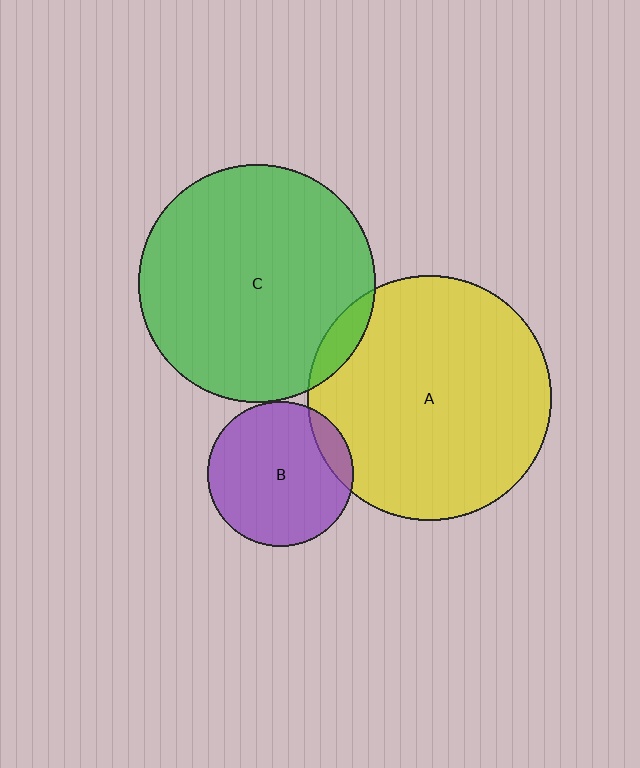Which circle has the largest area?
Circle A (yellow).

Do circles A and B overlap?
Yes.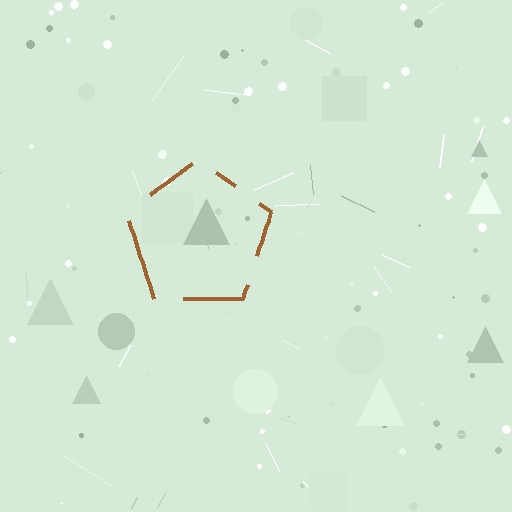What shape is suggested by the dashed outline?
The dashed outline suggests a pentagon.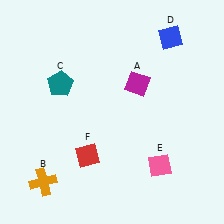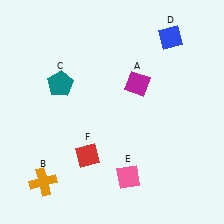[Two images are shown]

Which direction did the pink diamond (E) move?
The pink diamond (E) moved left.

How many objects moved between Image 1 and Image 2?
1 object moved between the two images.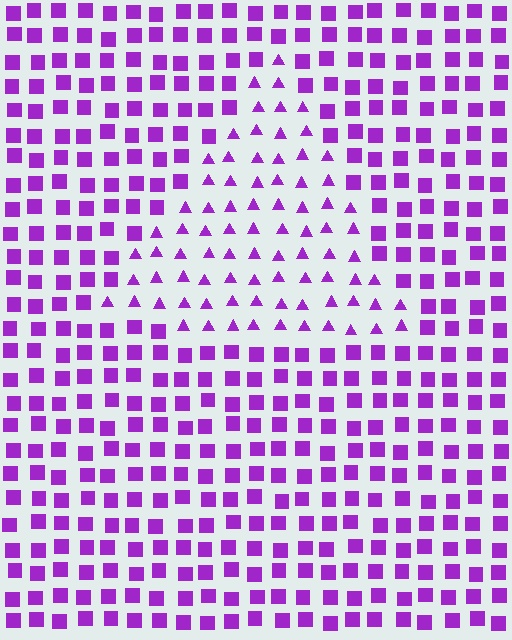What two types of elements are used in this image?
The image uses triangles inside the triangle region and squares outside it.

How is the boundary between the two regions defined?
The boundary is defined by a change in element shape: triangles inside vs. squares outside. All elements share the same color and spacing.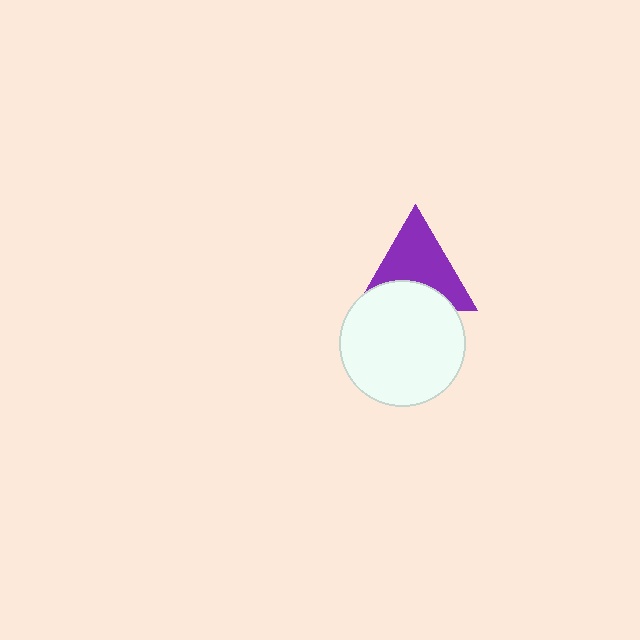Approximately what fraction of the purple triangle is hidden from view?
Roughly 35% of the purple triangle is hidden behind the white circle.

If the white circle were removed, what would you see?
You would see the complete purple triangle.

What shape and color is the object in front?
The object in front is a white circle.